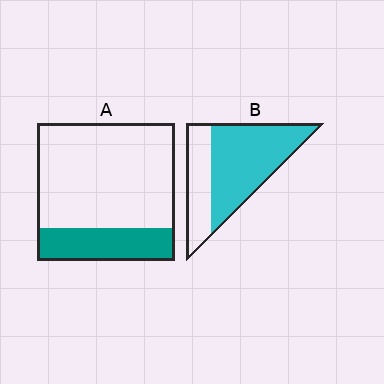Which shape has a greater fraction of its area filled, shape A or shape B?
Shape B.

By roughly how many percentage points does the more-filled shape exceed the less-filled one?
By roughly 45 percentage points (B over A).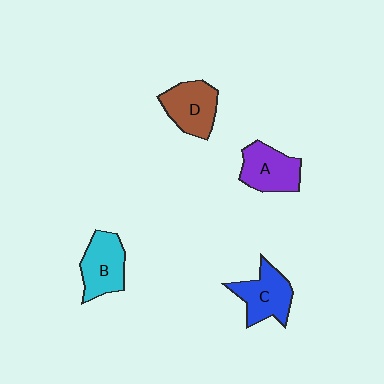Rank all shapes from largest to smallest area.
From largest to smallest: C (blue), D (brown), B (cyan), A (purple).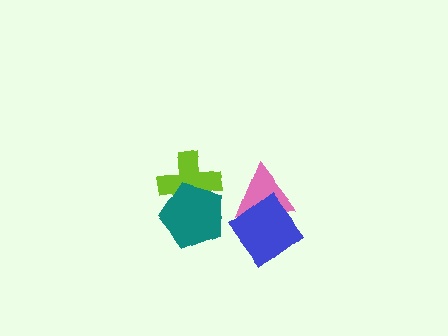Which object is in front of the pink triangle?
The blue diamond is in front of the pink triangle.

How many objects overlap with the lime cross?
1 object overlaps with the lime cross.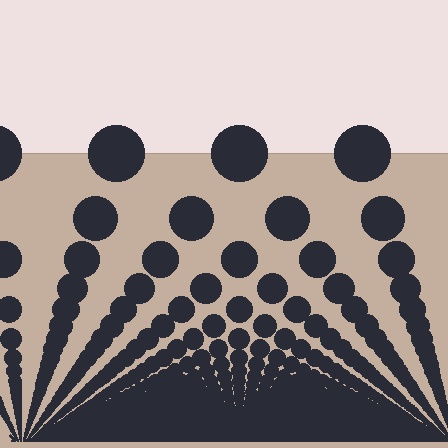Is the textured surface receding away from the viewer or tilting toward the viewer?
The surface appears to tilt toward the viewer. Texture elements get larger and sparser toward the top.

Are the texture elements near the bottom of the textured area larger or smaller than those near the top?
Smaller. The gradient is inverted — elements near the bottom are smaller and denser.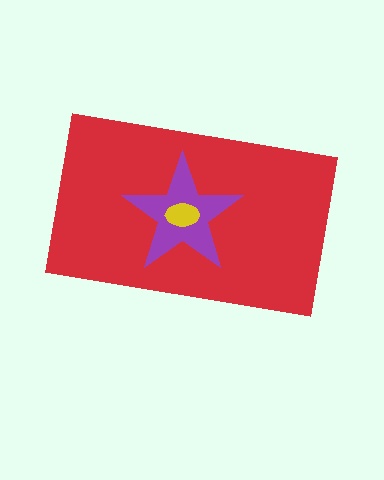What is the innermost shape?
The yellow ellipse.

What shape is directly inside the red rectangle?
The purple star.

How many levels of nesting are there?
3.